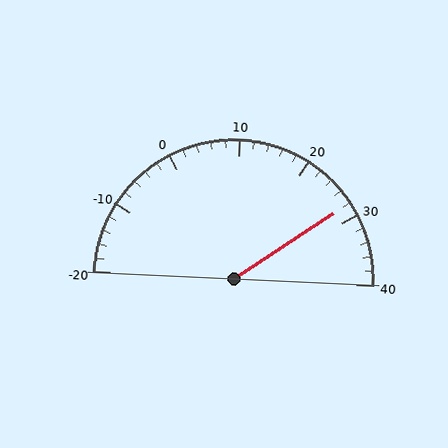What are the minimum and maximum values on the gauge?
The gauge ranges from -20 to 40.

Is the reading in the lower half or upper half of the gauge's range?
The reading is in the upper half of the range (-20 to 40).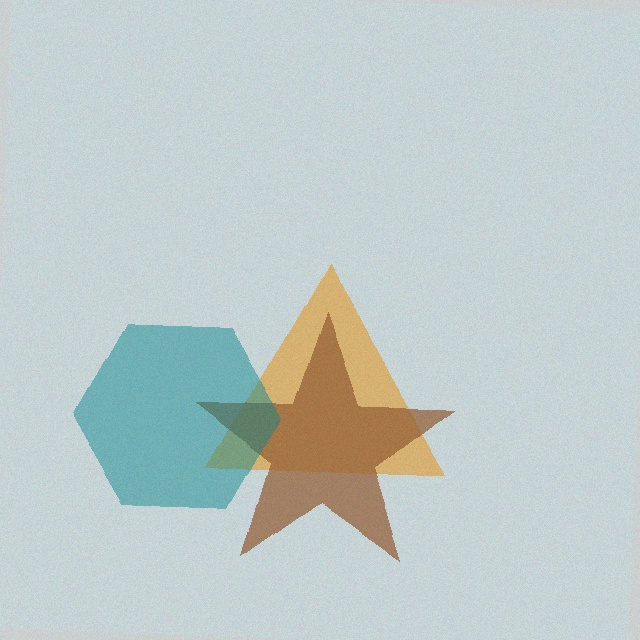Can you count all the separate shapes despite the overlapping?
Yes, there are 3 separate shapes.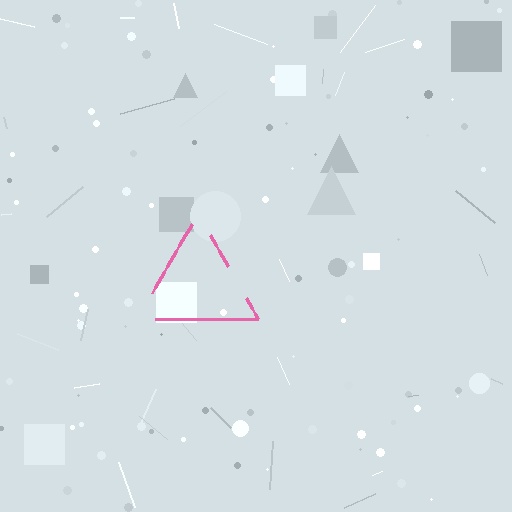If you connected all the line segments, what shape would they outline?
They would outline a triangle.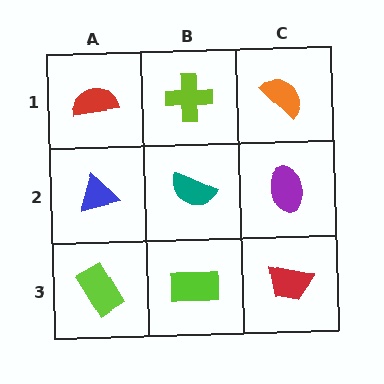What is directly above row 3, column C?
A purple ellipse.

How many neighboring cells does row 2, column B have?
4.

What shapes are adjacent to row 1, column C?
A purple ellipse (row 2, column C), a lime cross (row 1, column B).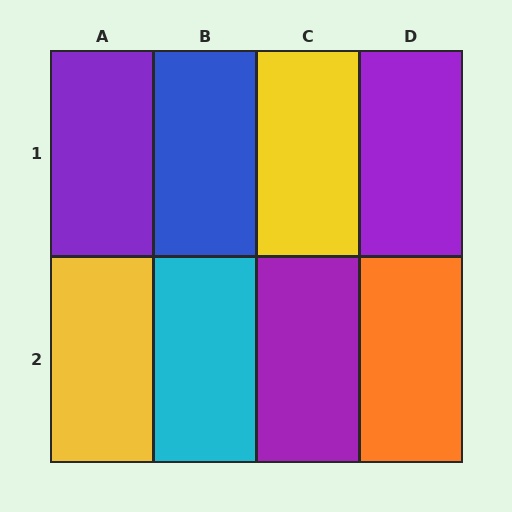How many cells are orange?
1 cell is orange.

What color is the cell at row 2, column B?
Cyan.